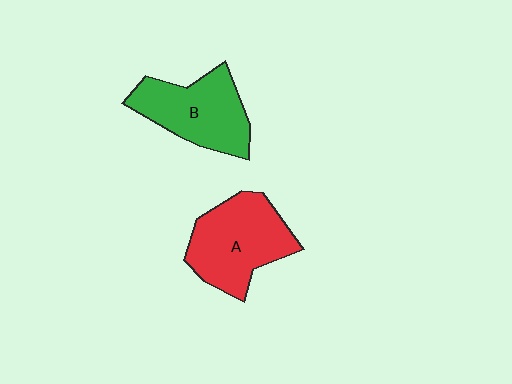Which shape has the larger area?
Shape A (red).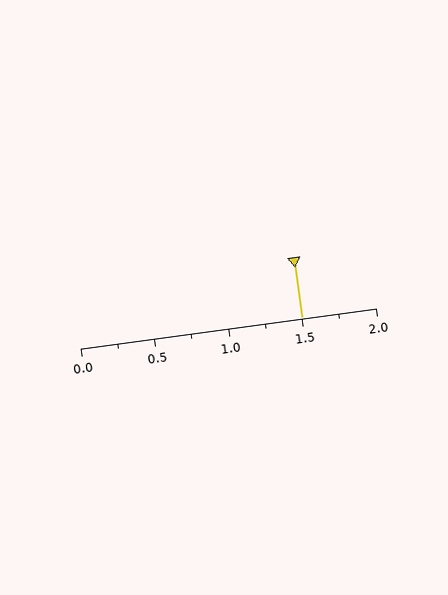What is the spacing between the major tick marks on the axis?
The major ticks are spaced 0.5 apart.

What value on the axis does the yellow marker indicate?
The marker indicates approximately 1.5.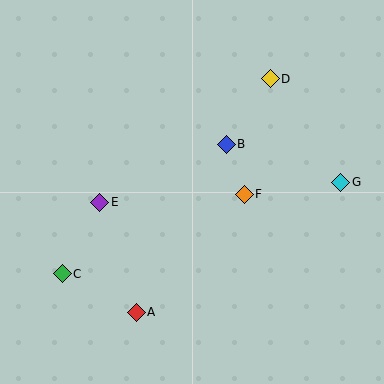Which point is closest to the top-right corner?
Point D is closest to the top-right corner.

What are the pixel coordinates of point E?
Point E is at (100, 202).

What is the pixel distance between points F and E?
The distance between F and E is 145 pixels.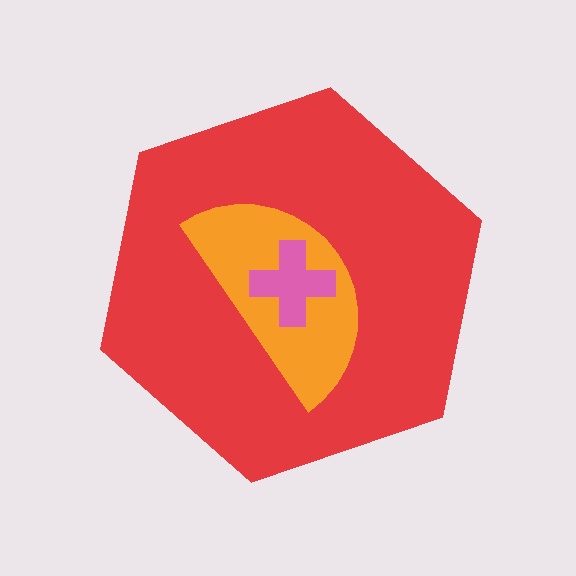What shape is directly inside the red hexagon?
The orange semicircle.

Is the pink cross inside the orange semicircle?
Yes.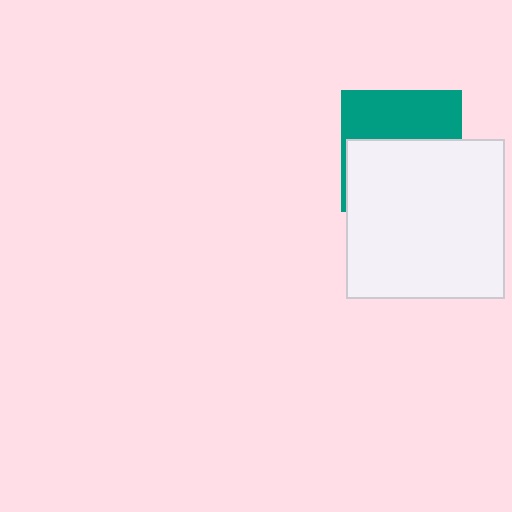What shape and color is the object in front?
The object in front is a white square.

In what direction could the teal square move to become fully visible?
The teal square could move up. That would shift it out from behind the white square entirely.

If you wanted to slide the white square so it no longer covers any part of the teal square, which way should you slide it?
Slide it down — that is the most direct way to separate the two shapes.